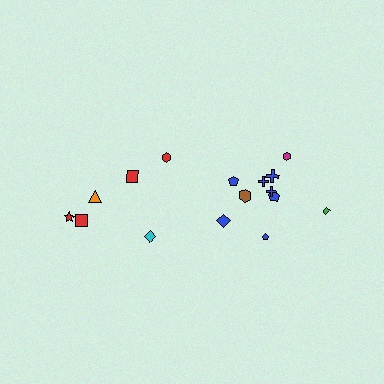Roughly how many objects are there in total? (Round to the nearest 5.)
Roughly 15 objects in total.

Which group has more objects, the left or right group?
The right group.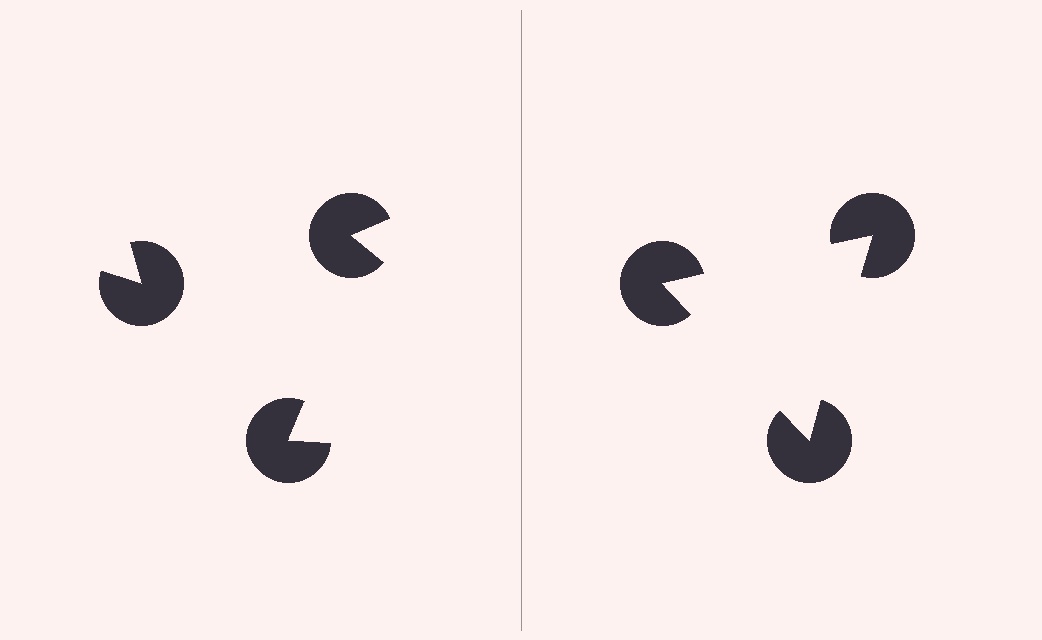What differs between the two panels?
The pac-man discs are positioned identically on both sides; only the wedge orientations differ. On the right they align to a triangle; on the left they are misaligned.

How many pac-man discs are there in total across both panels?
6 — 3 on each side.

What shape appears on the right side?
An illusory triangle.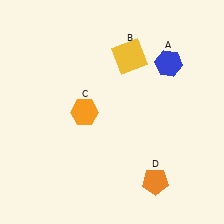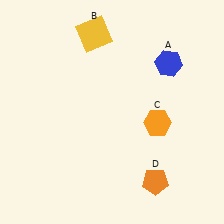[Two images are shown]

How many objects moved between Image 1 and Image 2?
2 objects moved between the two images.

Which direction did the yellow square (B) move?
The yellow square (B) moved left.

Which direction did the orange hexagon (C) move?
The orange hexagon (C) moved right.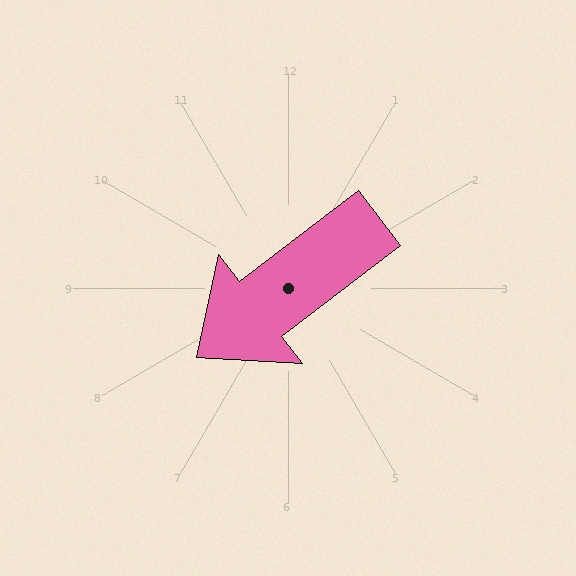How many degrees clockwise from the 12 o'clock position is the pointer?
Approximately 233 degrees.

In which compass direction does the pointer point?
Southwest.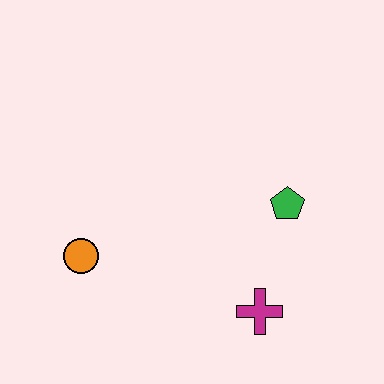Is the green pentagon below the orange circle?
No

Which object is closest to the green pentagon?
The magenta cross is closest to the green pentagon.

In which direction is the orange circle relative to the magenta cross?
The orange circle is to the left of the magenta cross.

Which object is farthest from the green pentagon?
The orange circle is farthest from the green pentagon.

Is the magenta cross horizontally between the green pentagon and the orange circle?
Yes